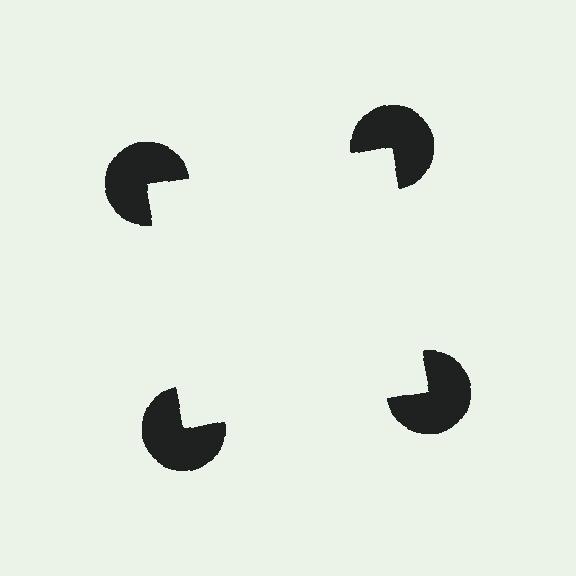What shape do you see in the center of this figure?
An illusory square — its edges are inferred from the aligned wedge cuts in the pac-man discs, not physically drawn.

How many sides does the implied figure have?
4 sides.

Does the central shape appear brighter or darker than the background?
It typically appears slightly brighter than the background, even though no actual brightness change is drawn.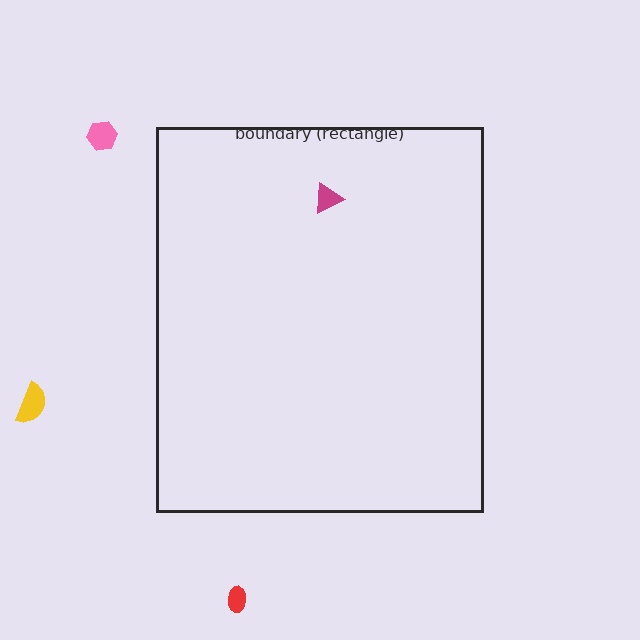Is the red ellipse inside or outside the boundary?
Outside.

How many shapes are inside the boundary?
1 inside, 3 outside.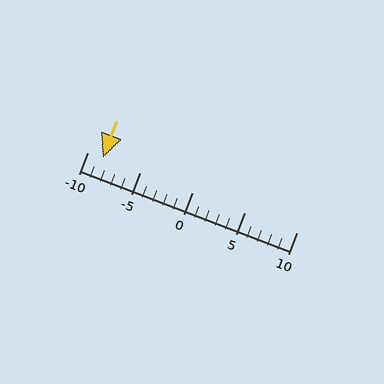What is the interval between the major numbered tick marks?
The major tick marks are spaced 5 units apart.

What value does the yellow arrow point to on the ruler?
The yellow arrow points to approximately -8.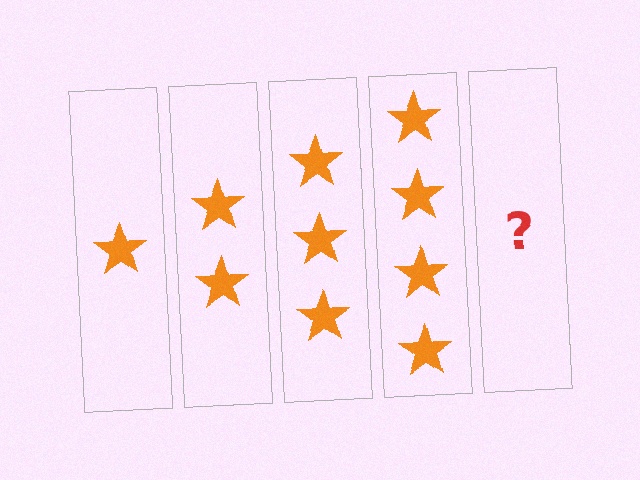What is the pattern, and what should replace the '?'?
The pattern is that each step adds one more star. The '?' should be 5 stars.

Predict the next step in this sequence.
The next step is 5 stars.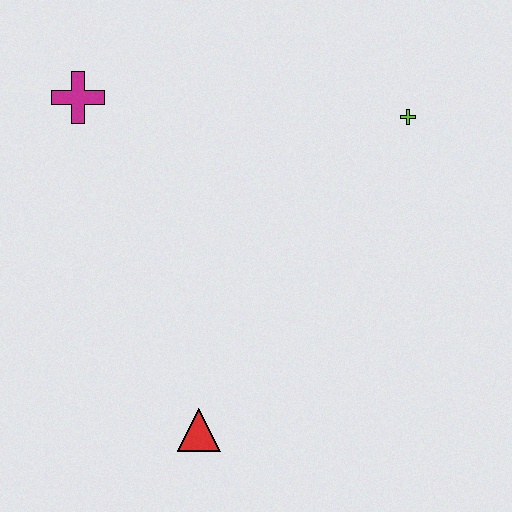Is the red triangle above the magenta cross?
No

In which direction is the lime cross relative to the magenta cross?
The lime cross is to the right of the magenta cross.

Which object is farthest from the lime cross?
The red triangle is farthest from the lime cross.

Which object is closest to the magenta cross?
The lime cross is closest to the magenta cross.